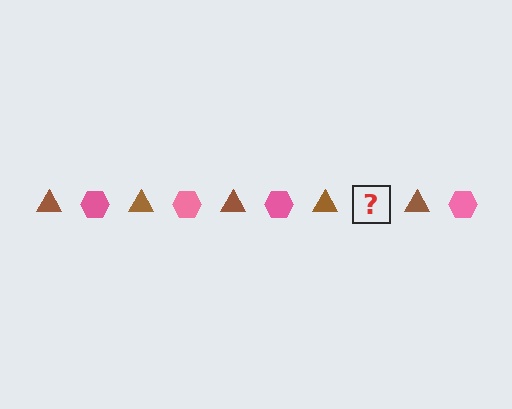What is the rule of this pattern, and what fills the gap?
The rule is that the pattern alternates between brown triangle and pink hexagon. The gap should be filled with a pink hexagon.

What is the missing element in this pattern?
The missing element is a pink hexagon.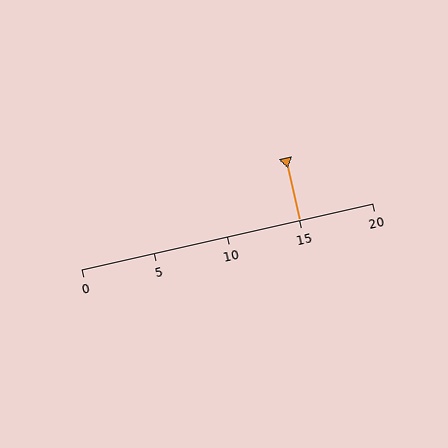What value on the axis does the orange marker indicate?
The marker indicates approximately 15.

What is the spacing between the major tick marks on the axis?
The major ticks are spaced 5 apart.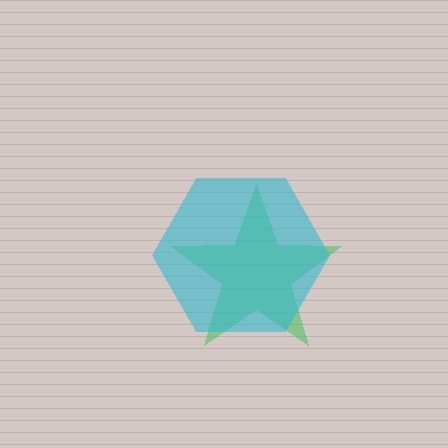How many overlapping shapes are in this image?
There are 2 overlapping shapes in the image.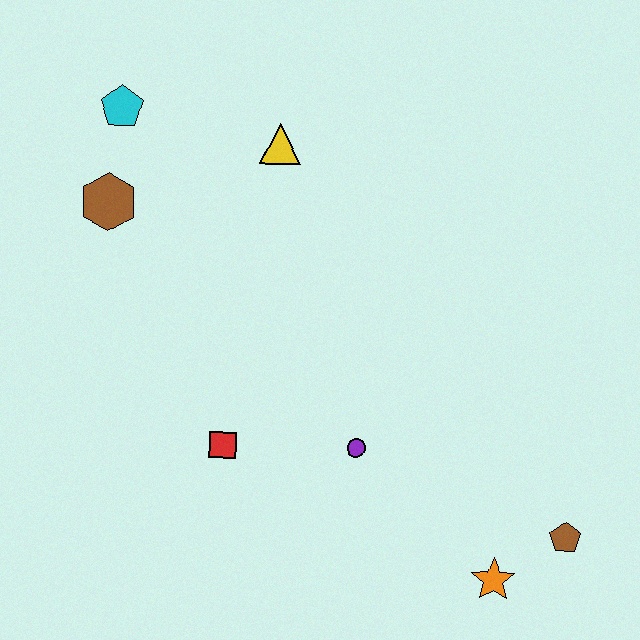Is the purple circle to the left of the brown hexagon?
No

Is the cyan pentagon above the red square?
Yes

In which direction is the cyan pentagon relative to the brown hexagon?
The cyan pentagon is above the brown hexagon.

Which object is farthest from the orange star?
The cyan pentagon is farthest from the orange star.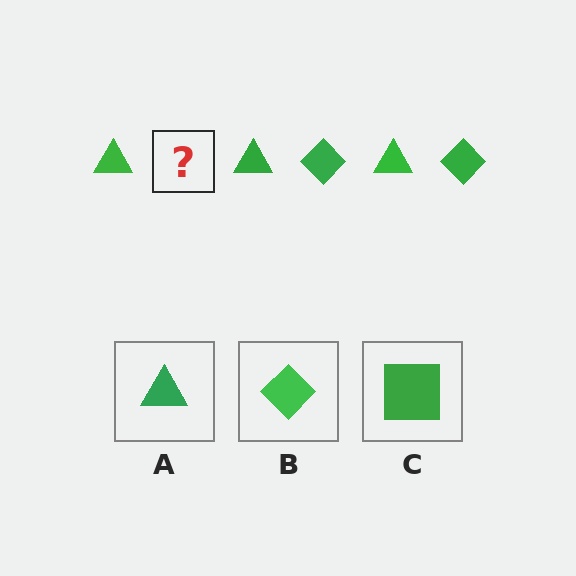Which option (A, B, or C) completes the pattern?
B.